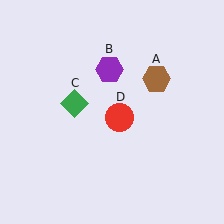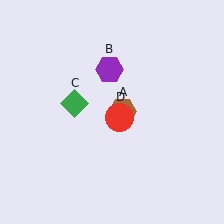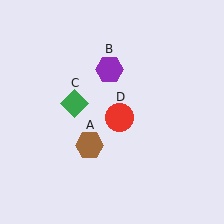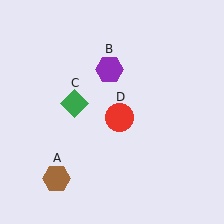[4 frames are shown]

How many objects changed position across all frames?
1 object changed position: brown hexagon (object A).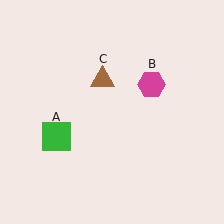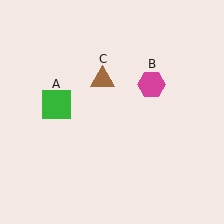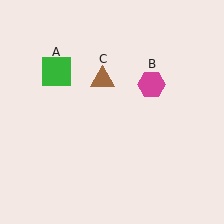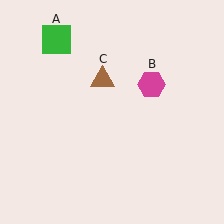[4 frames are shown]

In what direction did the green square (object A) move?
The green square (object A) moved up.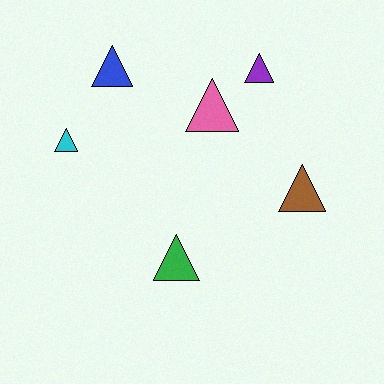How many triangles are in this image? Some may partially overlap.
There are 6 triangles.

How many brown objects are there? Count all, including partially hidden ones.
There is 1 brown object.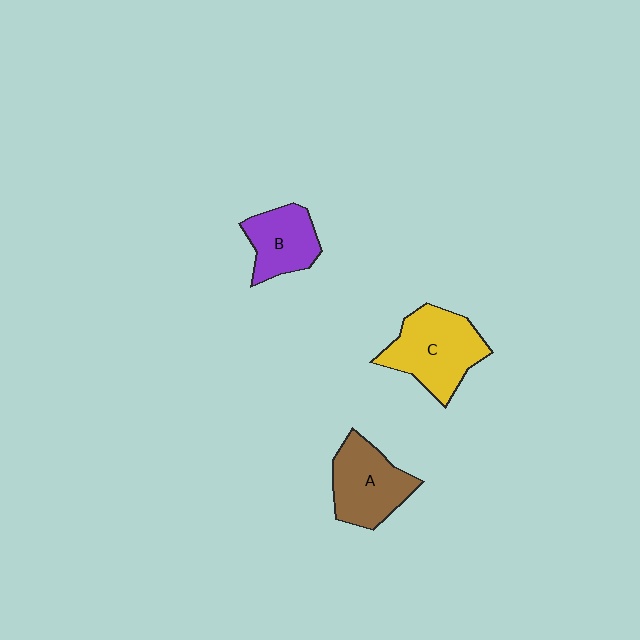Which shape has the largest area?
Shape C (yellow).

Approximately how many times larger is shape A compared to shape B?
Approximately 1.3 times.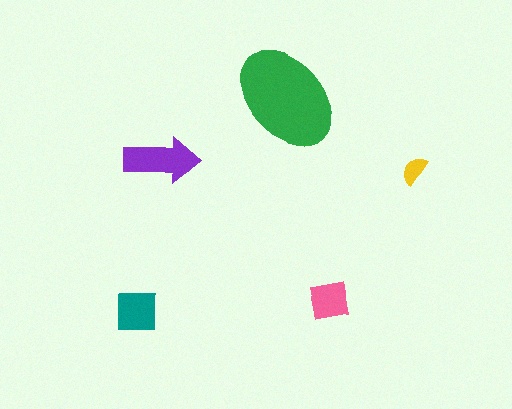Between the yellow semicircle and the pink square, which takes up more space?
The pink square.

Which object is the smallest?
The yellow semicircle.